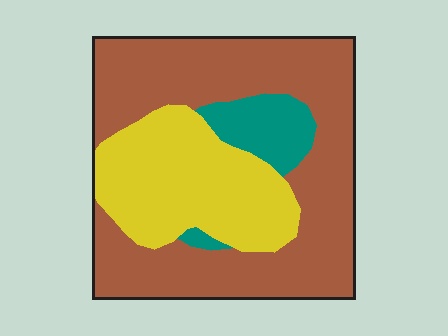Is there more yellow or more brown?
Brown.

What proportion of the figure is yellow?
Yellow takes up about one third (1/3) of the figure.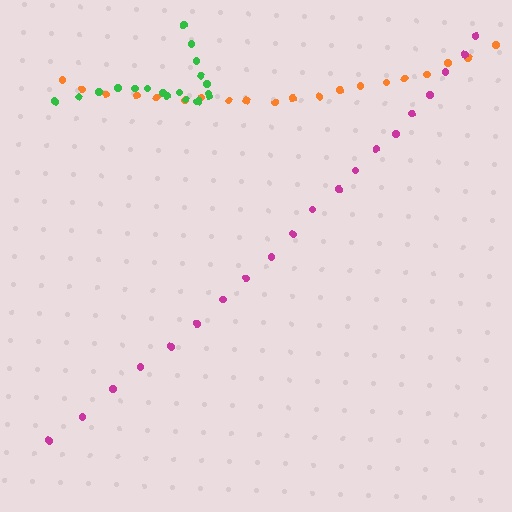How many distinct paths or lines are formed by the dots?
There are 3 distinct paths.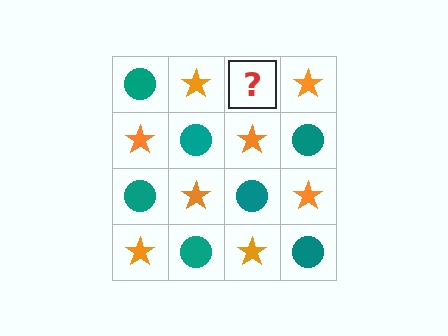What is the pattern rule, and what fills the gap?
The rule is that it alternates teal circle and orange star in a checkerboard pattern. The gap should be filled with a teal circle.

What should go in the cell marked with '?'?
The missing cell should contain a teal circle.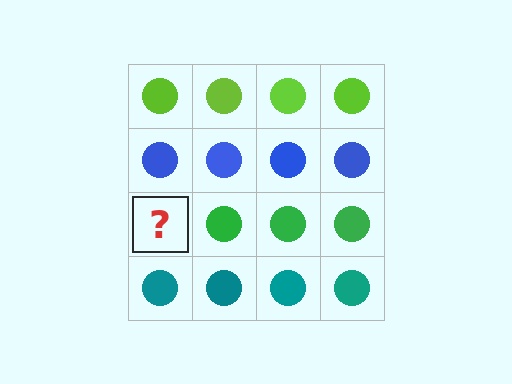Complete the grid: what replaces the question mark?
The question mark should be replaced with a green circle.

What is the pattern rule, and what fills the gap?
The rule is that each row has a consistent color. The gap should be filled with a green circle.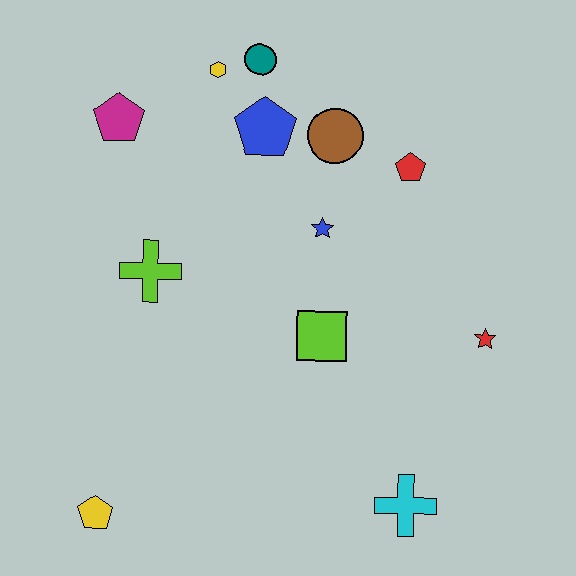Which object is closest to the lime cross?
The magenta pentagon is closest to the lime cross.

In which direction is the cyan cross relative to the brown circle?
The cyan cross is below the brown circle.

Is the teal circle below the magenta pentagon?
No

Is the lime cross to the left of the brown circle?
Yes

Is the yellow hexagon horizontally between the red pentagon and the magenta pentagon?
Yes